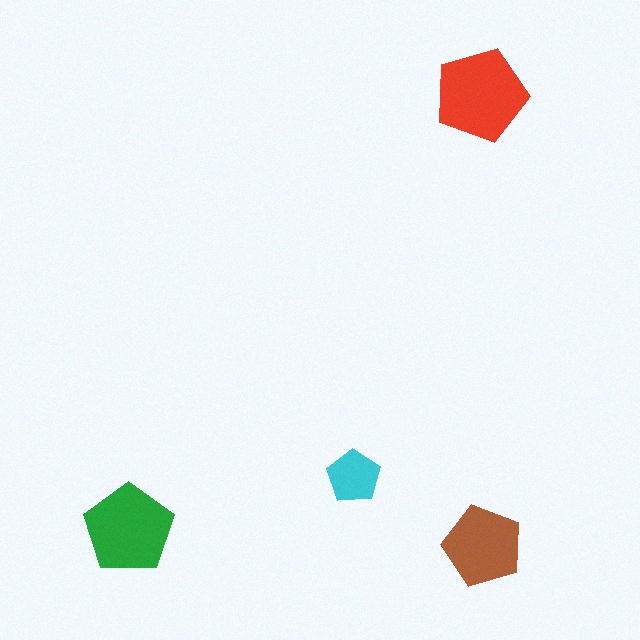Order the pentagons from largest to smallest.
the red one, the green one, the brown one, the cyan one.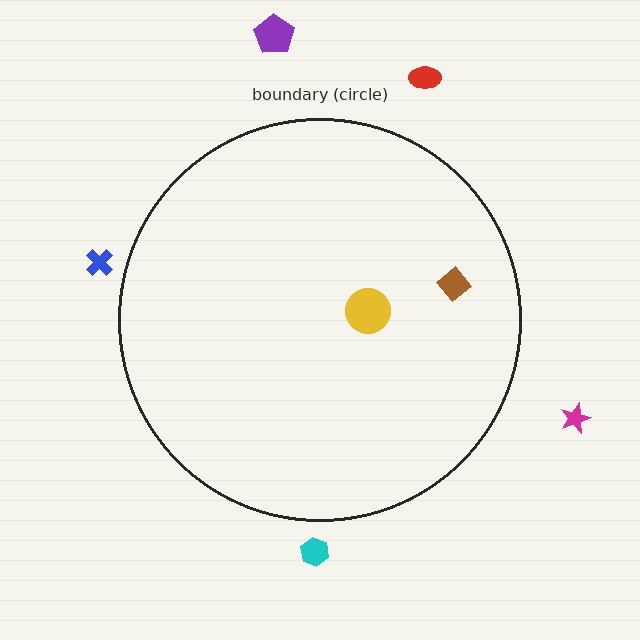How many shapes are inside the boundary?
2 inside, 5 outside.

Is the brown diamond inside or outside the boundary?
Inside.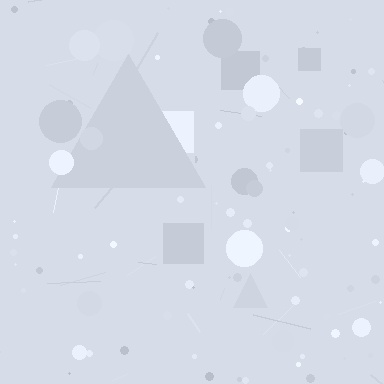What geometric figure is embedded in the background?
A triangle is embedded in the background.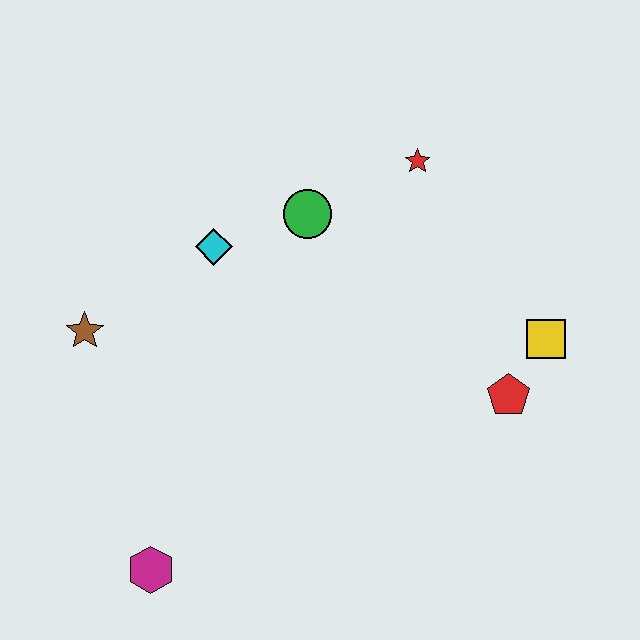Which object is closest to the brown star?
The cyan diamond is closest to the brown star.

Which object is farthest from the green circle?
The magenta hexagon is farthest from the green circle.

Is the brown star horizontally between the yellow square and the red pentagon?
No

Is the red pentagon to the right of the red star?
Yes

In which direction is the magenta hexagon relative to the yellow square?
The magenta hexagon is to the left of the yellow square.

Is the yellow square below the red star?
Yes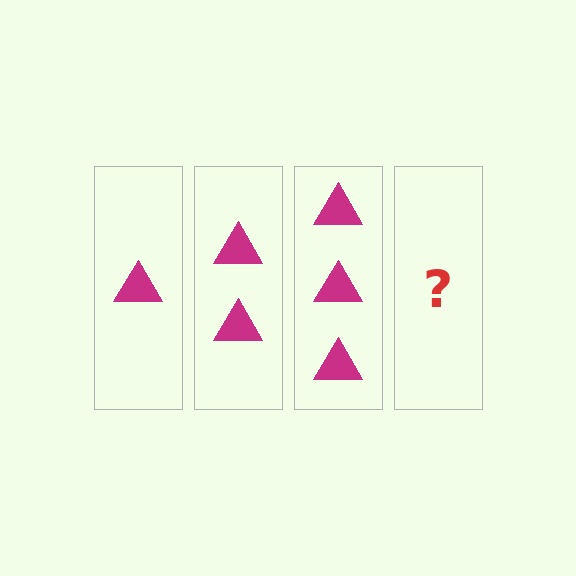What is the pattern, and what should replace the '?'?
The pattern is that each step adds one more triangle. The '?' should be 4 triangles.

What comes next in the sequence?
The next element should be 4 triangles.